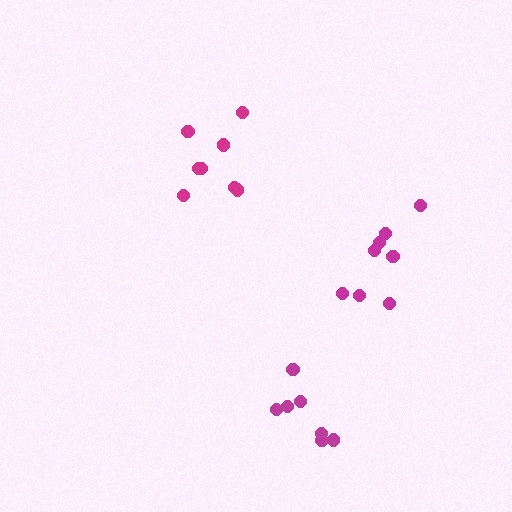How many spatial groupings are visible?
There are 3 spatial groupings.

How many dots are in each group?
Group 1: 8 dots, Group 2: 8 dots, Group 3: 7 dots (23 total).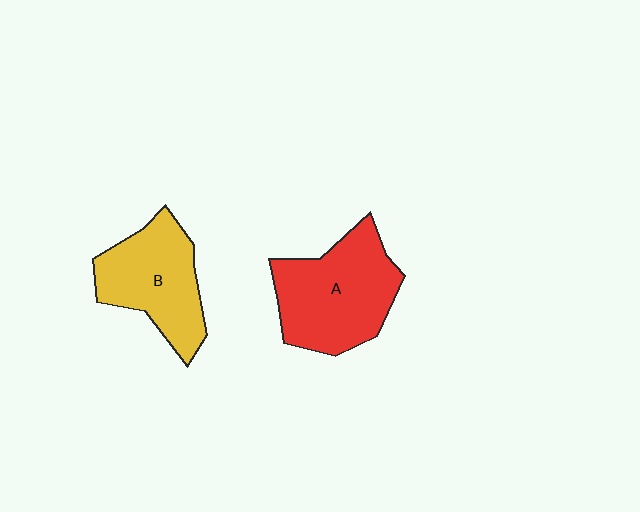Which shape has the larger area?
Shape A (red).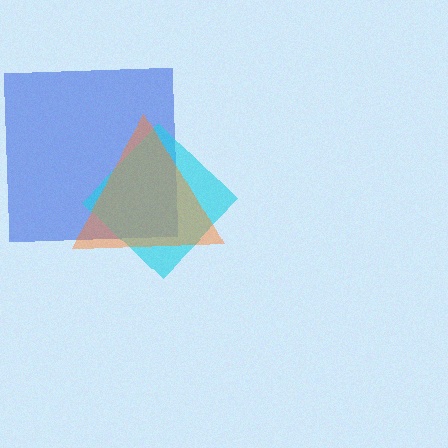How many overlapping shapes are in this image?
There are 3 overlapping shapes in the image.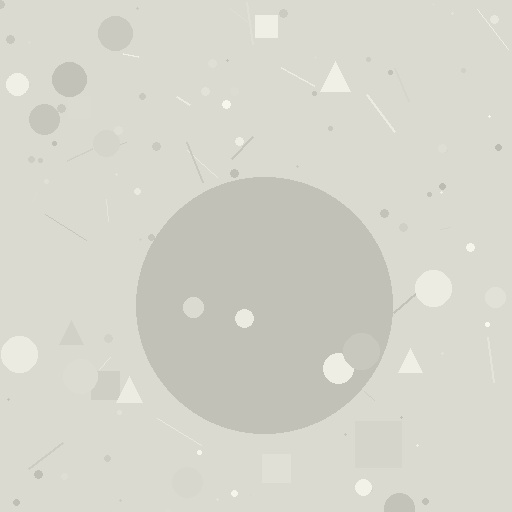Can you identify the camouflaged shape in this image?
The camouflaged shape is a circle.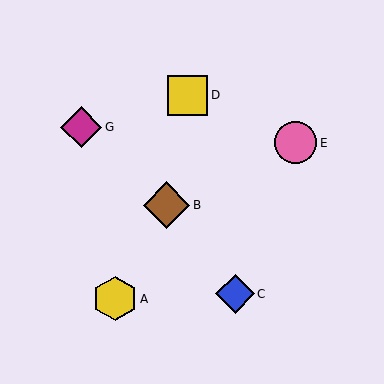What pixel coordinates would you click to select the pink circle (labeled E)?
Click at (296, 143) to select the pink circle E.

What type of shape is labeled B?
Shape B is a brown diamond.